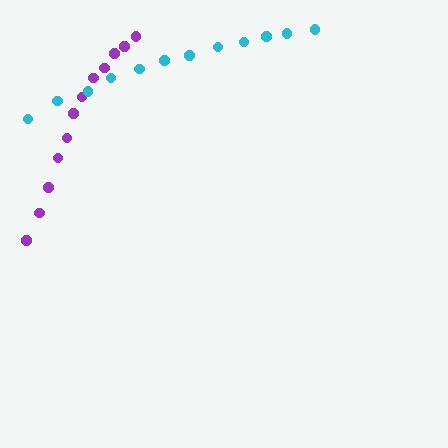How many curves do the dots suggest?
There are 2 distinct paths.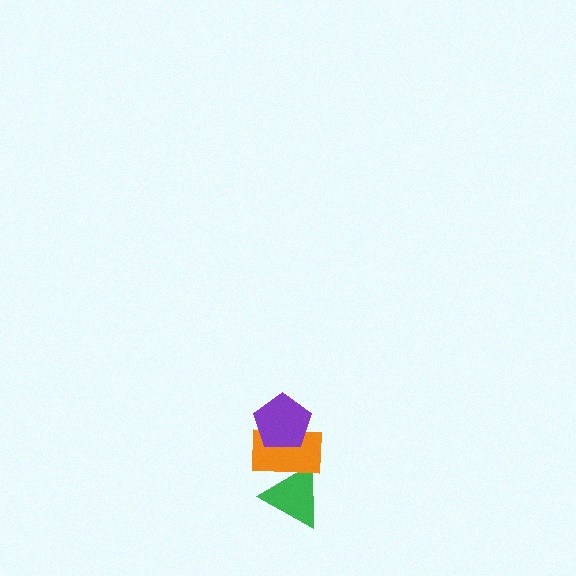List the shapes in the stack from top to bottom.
From top to bottom: the purple pentagon, the orange rectangle, the green triangle.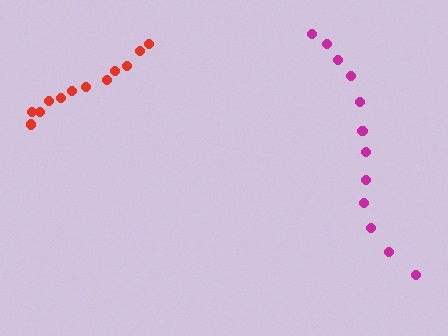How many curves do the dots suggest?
There are 2 distinct paths.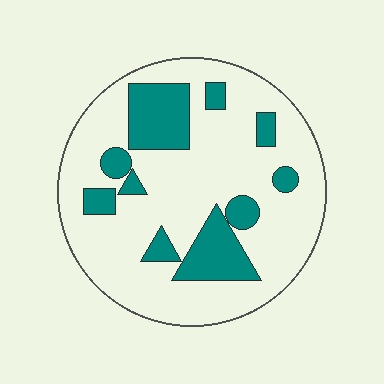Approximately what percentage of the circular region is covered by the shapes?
Approximately 25%.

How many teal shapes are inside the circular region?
10.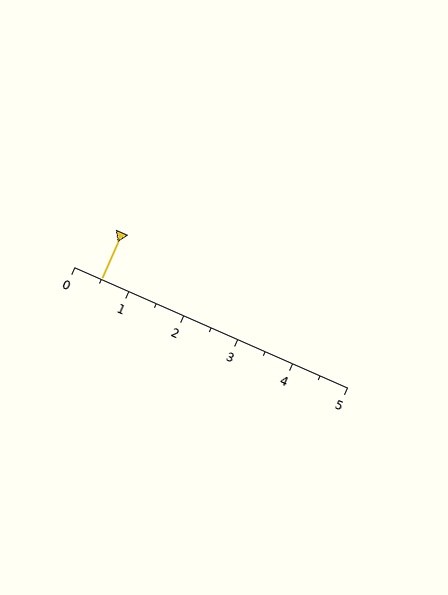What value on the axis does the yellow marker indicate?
The marker indicates approximately 0.5.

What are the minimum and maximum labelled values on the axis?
The axis runs from 0 to 5.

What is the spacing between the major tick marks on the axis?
The major ticks are spaced 1 apart.